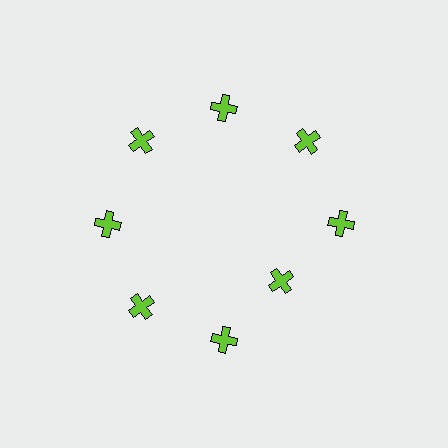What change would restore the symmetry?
The symmetry would be restored by moving it outward, back onto the ring so that all 8 crosses sit at equal angles and equal distance from the center.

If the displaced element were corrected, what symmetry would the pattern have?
It would have 8-fold rotational symmetry — the pattern would map onto itself every 45 degrees.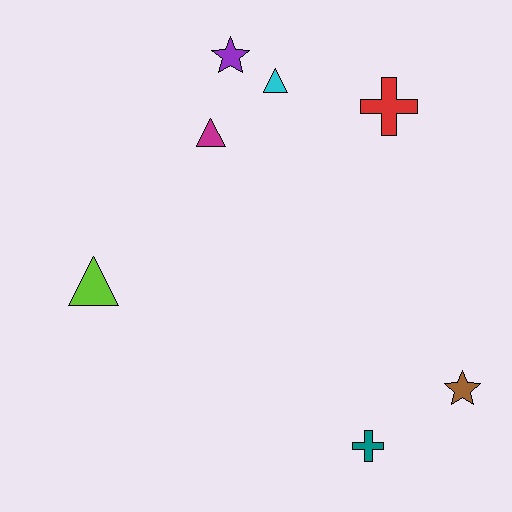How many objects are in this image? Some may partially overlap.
There are 7 objects.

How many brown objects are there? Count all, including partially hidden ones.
There is 1 brown object.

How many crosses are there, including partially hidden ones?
There are 2 crosses.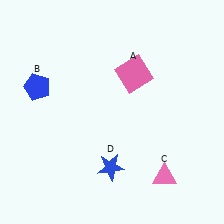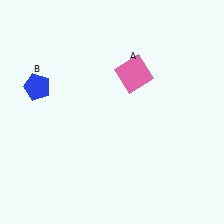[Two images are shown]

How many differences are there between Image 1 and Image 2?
There are 2 differences between the two images.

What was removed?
The blue star (D), the pink triangle (C) were removed in Image 2.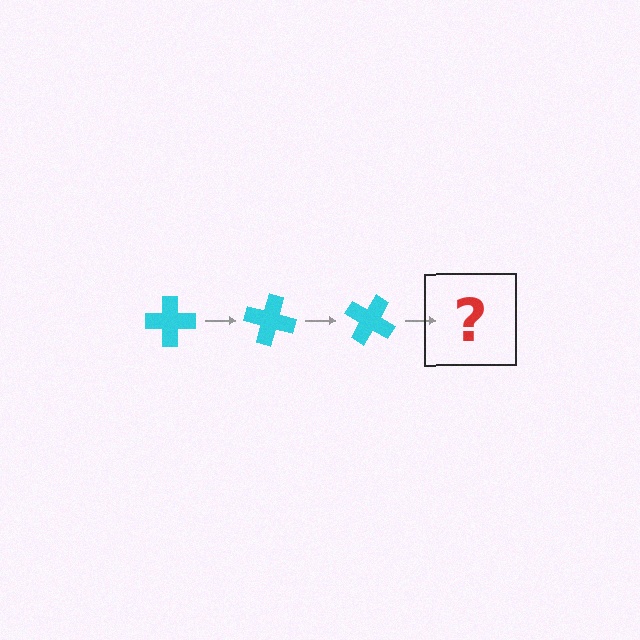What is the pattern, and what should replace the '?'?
The pattern is that the cross rotates 15 degrees each step. The '?' should be a cyan cross rotated 45 degrees.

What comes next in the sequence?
The next element should be a cyan cross rotated 45 degrees.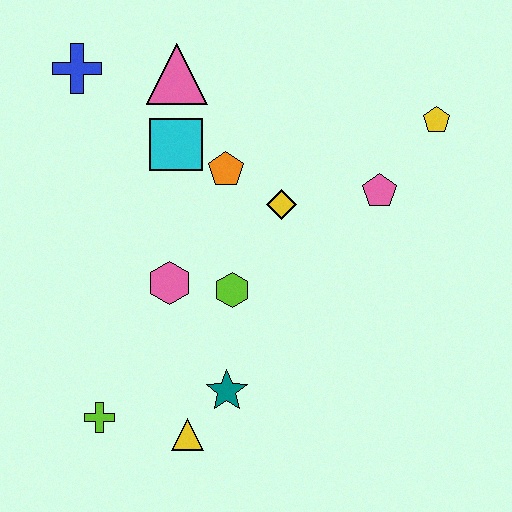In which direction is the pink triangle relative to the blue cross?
The pink triangle is to the right of the blue cross.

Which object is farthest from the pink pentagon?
The lime cross is farthest from the pink pentagon.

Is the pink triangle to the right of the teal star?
No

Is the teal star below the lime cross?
No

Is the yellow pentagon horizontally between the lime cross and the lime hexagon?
No